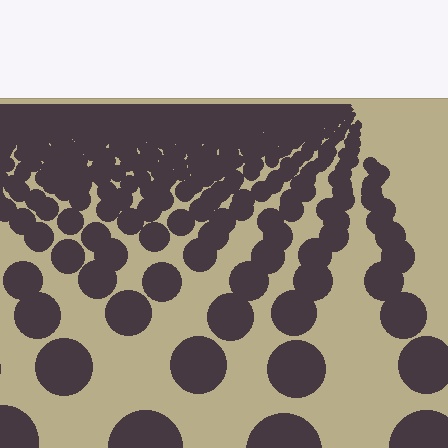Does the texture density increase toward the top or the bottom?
Density increases toward the top.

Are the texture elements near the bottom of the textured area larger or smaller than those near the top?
Larger. Near the bottom, elements are closer to the viewer and appear at a bigger on-screen size.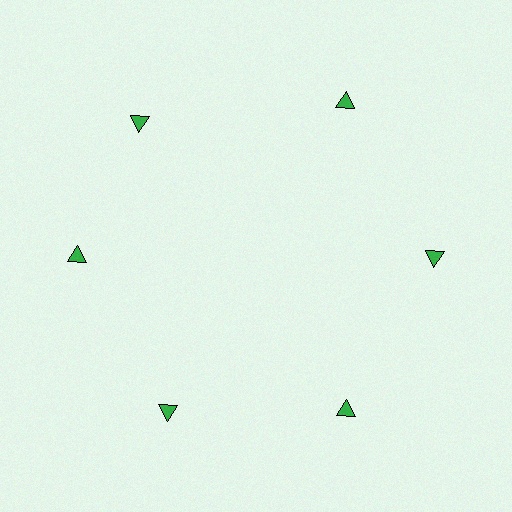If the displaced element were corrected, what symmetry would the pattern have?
It would have 6-fold rotational symmetry — the pattern would map onto itself every 60 degrees.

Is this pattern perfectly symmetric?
No. The 6 green triangles are arranged in a ring, but one element near the 11 o'clock position is rotated out of alignment along the ring, breaking the 6-fold rotational symmetry.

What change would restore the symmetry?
The symmetry would be restored by rotating it back into even spacing with its neighbors so that all 6 triangles sit at equal angles and equal distance from the center.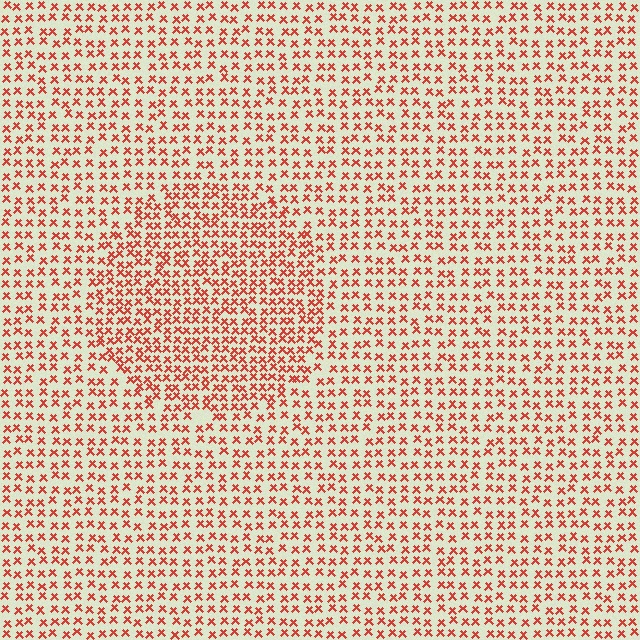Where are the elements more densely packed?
The elements are more densely packed inside the circle boundary.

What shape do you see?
I see a circle.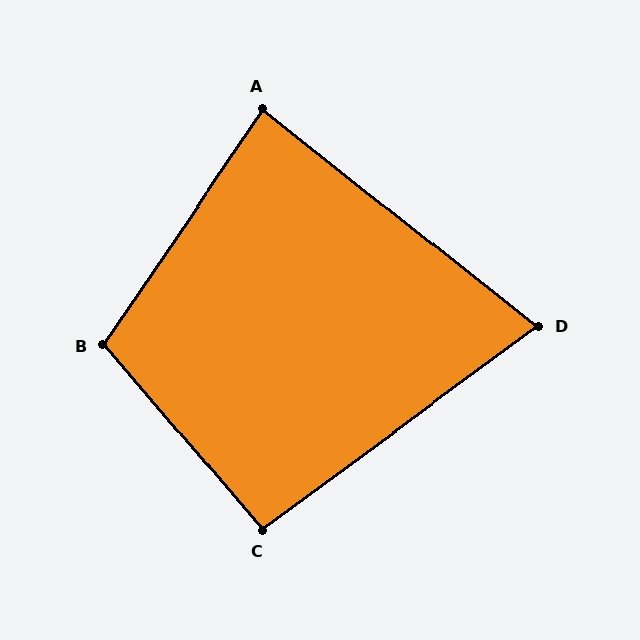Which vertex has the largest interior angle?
B, at approximately 105 degrees.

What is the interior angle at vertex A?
Approximately 86 degrees (approximately right).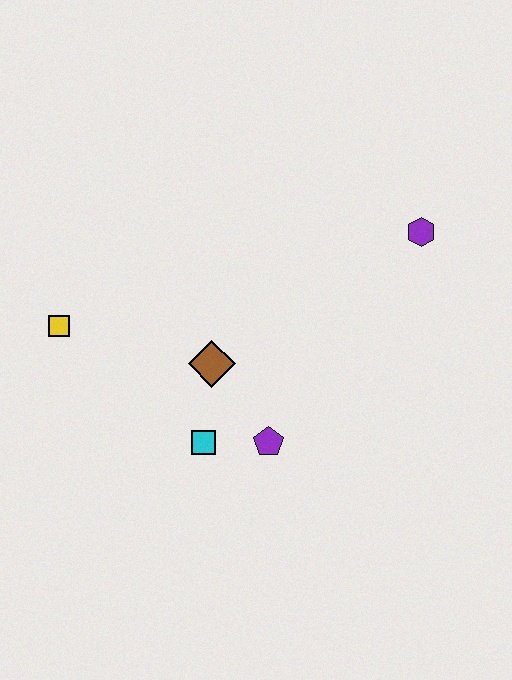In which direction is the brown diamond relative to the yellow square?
The brown diamond is to the right of the yellow square.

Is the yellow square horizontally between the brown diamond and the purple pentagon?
No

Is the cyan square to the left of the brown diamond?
Yes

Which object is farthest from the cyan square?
The purple hexagon is farthest from the cyan square.